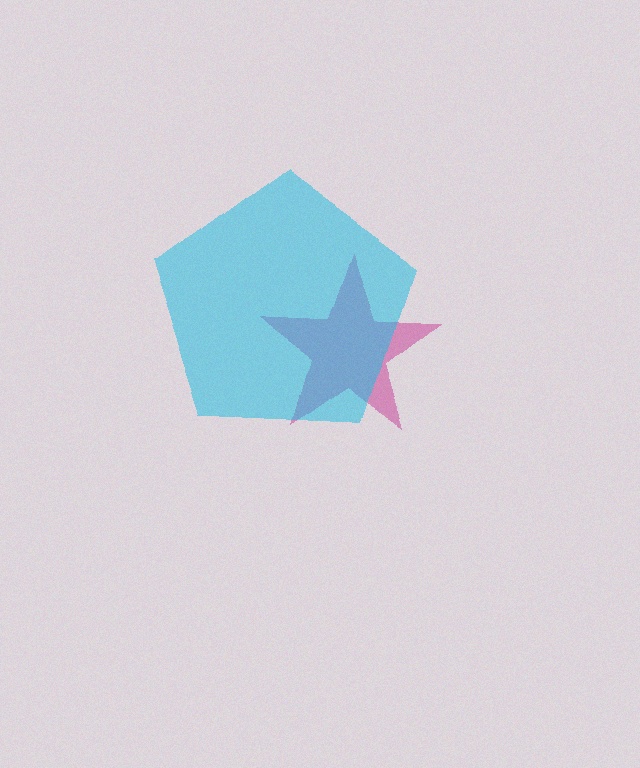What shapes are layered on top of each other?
The layered shapes are: a magenta star, a cyan pentagon.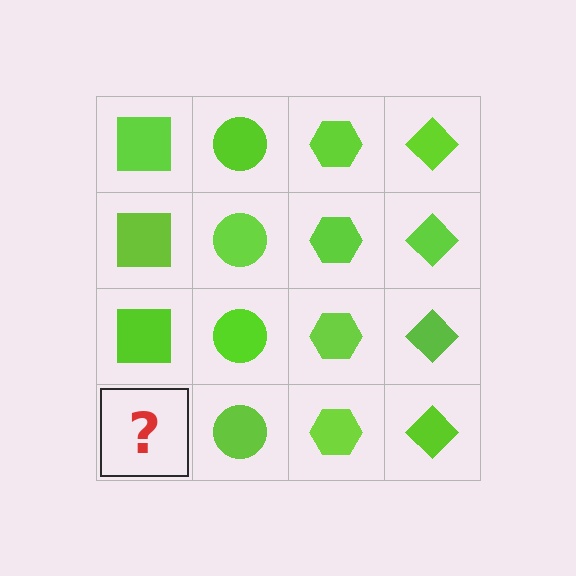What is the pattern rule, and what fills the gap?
The rule is that each column has a consistent shape. The gap should be filled with a lime square.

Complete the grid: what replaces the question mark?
The question mark should be replaced with a lime square.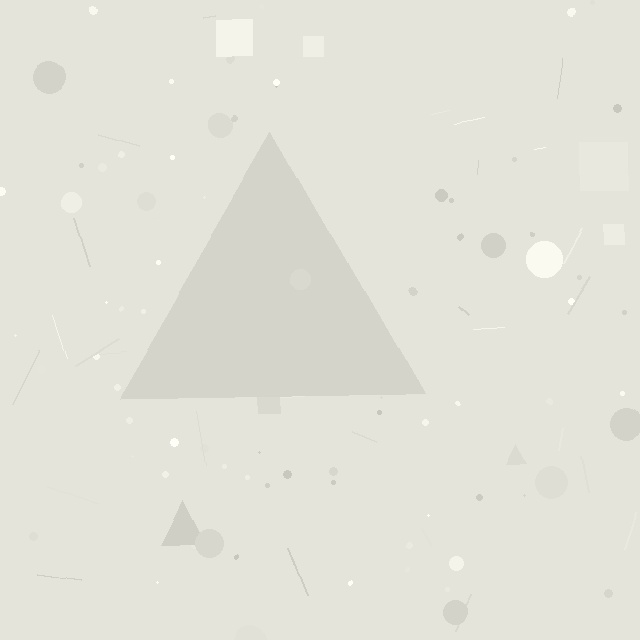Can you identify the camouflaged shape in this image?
The camouflaged shape is a triangle.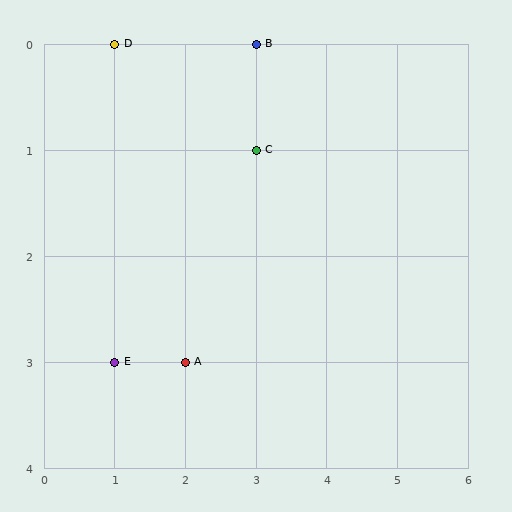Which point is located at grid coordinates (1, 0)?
Point D is at (1, 0).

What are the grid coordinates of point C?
Point C is at grid coordinates (3, 1).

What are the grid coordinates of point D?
Point D is at grid coordinates (1, 0).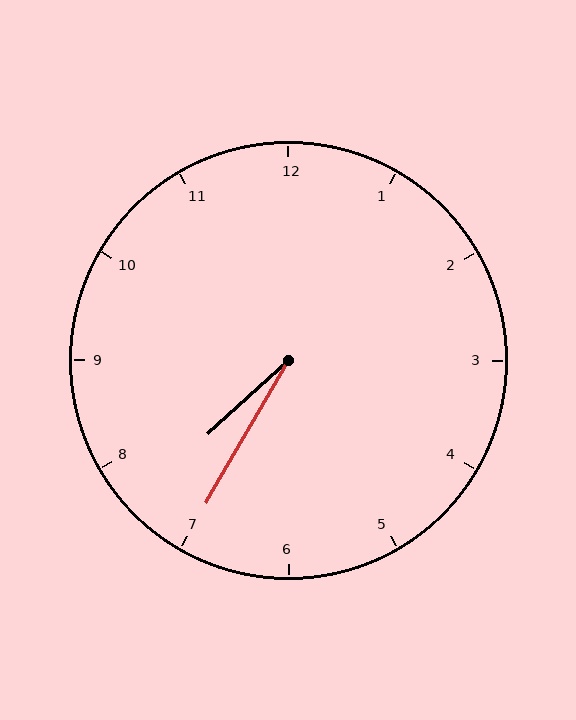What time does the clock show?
7:35.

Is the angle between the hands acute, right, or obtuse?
It is acute.